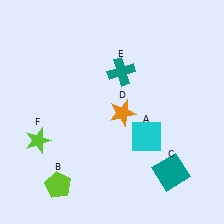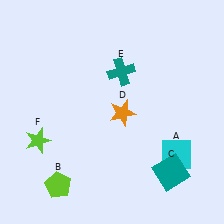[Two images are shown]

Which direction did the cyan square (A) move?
The cyan square (A) moved right.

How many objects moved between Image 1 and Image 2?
1 object moved between the two images.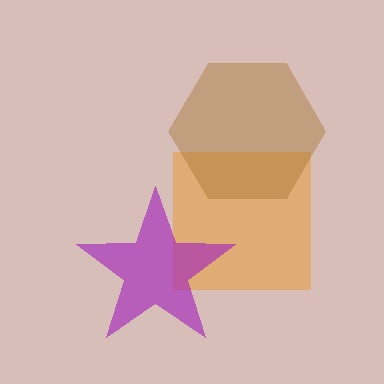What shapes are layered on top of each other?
The layered shapes are: an orange square, a purple star, a brown hexagon.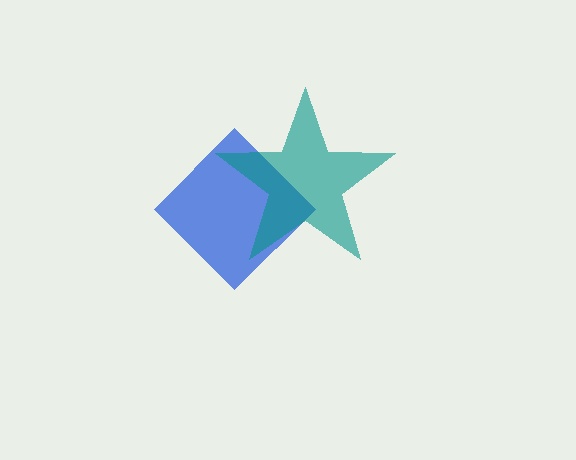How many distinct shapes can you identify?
There are 2 distinct shapes: a blue diamond, a teal star.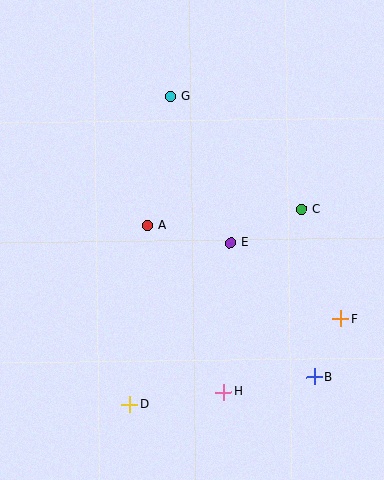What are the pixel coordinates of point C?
Point C is at (301, 209).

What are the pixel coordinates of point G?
Point G is at (171, 96).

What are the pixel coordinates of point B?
Point B is at (314, 377).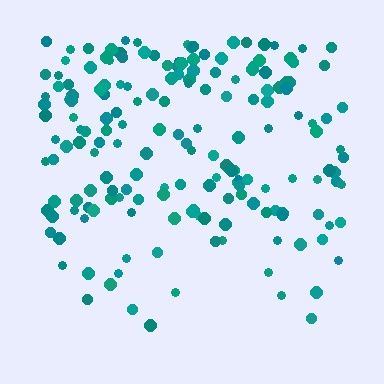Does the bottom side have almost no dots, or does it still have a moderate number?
Still a moderate number, just noticeably fewer than the top.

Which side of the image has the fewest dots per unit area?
The bottom.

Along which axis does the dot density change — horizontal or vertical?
Vertical.